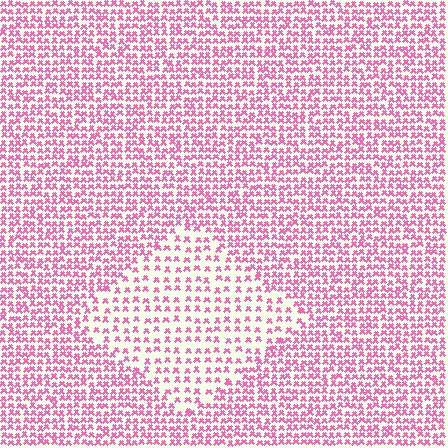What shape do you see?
I see a diamond.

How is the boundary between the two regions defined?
The boundary is defined by a change in element density (approximately 1.9x ratio). All elements are the same color, size, and shape.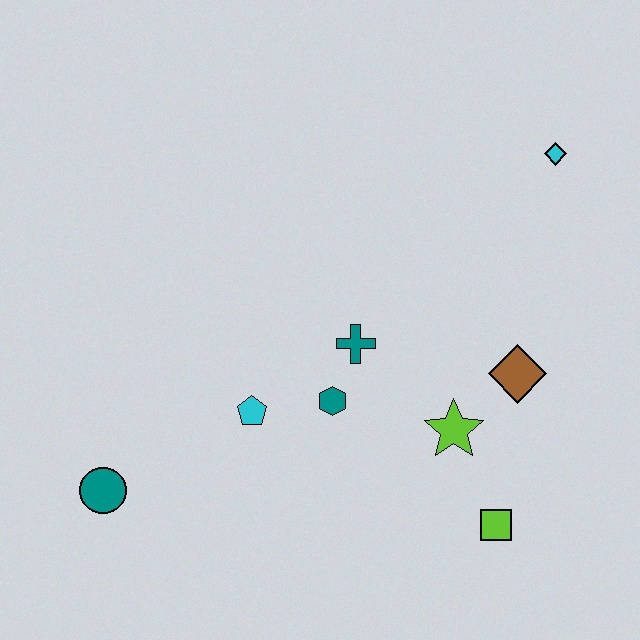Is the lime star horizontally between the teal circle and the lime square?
Yes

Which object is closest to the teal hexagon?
The teal cross is closest to the teal hexagon.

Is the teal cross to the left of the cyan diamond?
Yes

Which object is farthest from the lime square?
The teal circle is farthest from the lime square.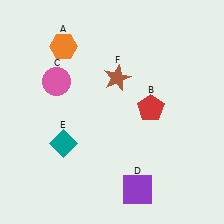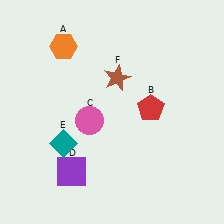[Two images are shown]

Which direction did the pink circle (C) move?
The pink circle (C) moved down.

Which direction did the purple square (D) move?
The purple square (D) moved left.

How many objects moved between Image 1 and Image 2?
2 objects moved between the two images.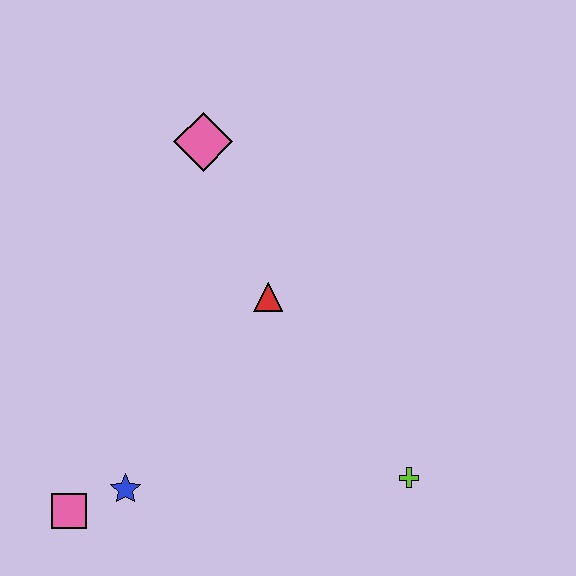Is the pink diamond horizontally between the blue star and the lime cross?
Yes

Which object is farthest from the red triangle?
The pink square is farthest from the red triangle.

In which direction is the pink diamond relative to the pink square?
The pink diamond is above the pink square.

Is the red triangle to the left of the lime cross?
Yes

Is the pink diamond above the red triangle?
Yes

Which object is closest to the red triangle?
The pink diamond is closest to the red triangle.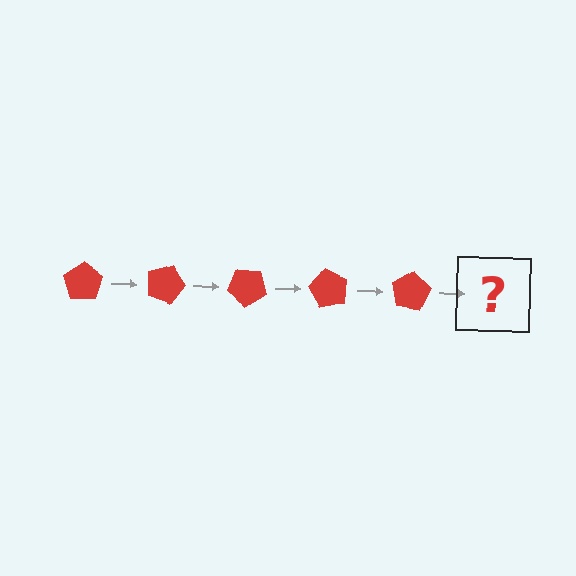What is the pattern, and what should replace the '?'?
The pattern is that the pentagon rotates 20 degrees each step. The '?' should be a red pentagon rotated 100 degrees.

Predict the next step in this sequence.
The next step is a red pentagon rotated 100 degrees.